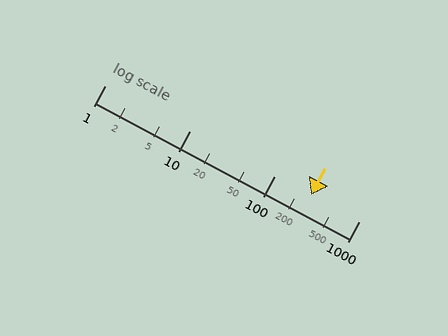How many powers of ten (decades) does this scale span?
The scale spans 3 decades, from 1 to 1000.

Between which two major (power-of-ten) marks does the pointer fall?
The pointer is between 100 and 1000.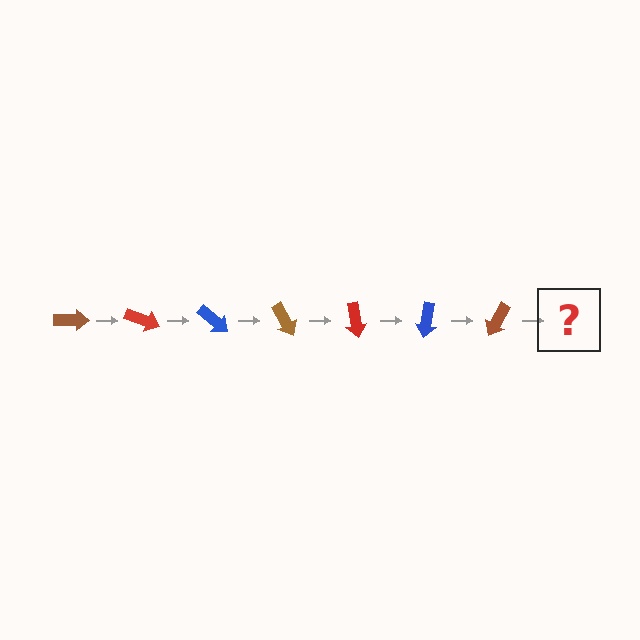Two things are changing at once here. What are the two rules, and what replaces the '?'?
The two rules are that it rotates 20 degrees each step and the color cycles through brown, red, and blue. The '?' should be a red arrow, rotated 140 degrees from the start.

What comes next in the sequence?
The next element should be a red arrow, rotated 140 degrees from the start.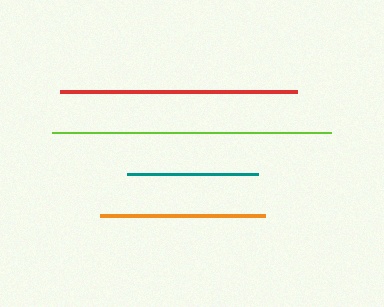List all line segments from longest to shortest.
From longest to shortest: lime, red, orange, teal.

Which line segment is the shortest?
The teal line is the shortest at approximately 131 pixels.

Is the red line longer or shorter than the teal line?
The red line is longer than the teal line.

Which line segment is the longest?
The lime line is the longest at approximately 279 pixels.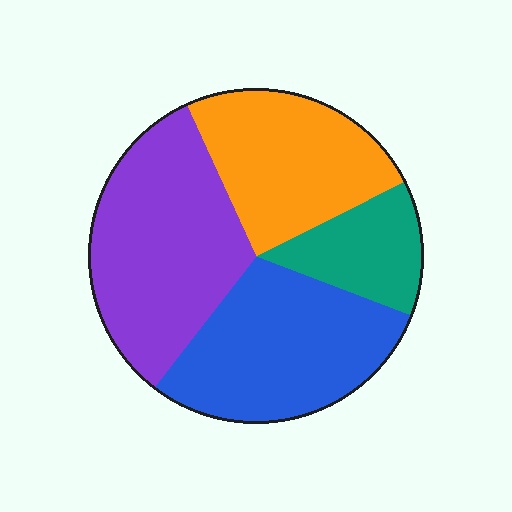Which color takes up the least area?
Teal, at roughly 15%.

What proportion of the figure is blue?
Blue takes up about one third (1/3) of the figure.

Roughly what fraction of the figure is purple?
Purple covers 33% of the figure.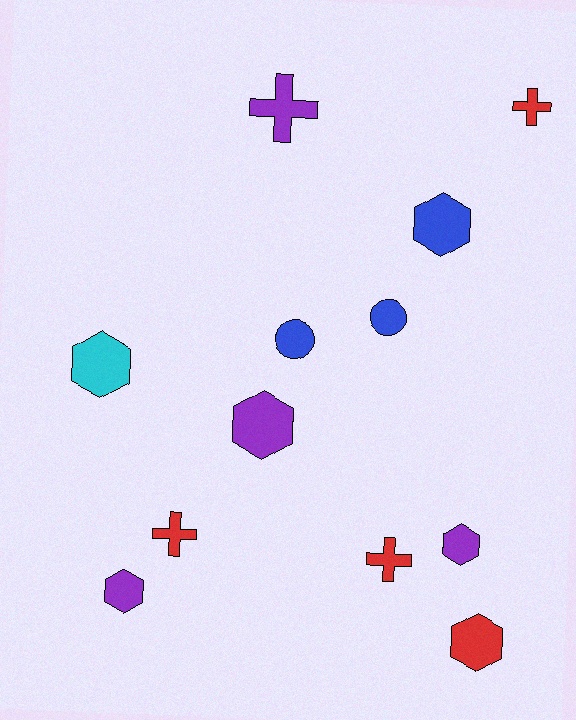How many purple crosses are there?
There is 1 purple cross.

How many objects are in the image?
There are 12 objects.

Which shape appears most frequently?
Hexagon, with 6 objects.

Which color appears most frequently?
Purple, with 4 objects.